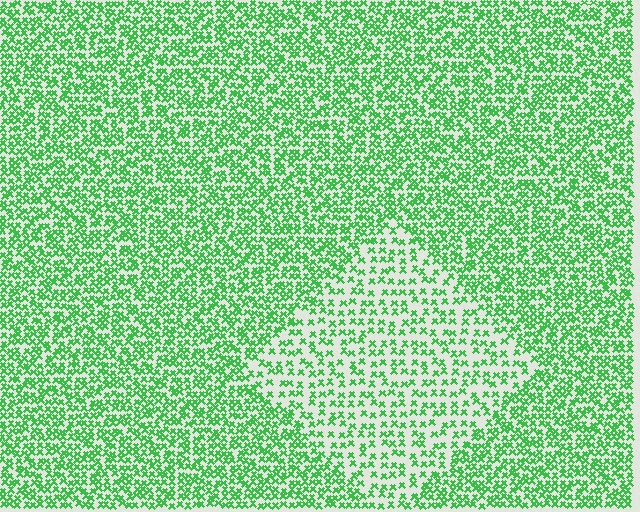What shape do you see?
I see a diamond.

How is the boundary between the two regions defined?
The boundary is defined by a change in element density (approximately 1.9x ratio). All elements are the same color, size, and shape.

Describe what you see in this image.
The image contains small green elements arranged at two different densities. A diamond-shaped region is visible where the elements are less densely packed than the surrounding area.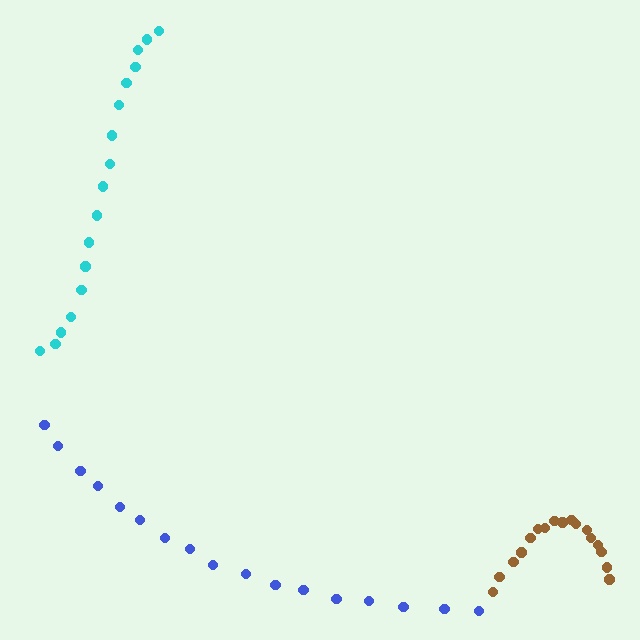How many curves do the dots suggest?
There are 3 distinct paths.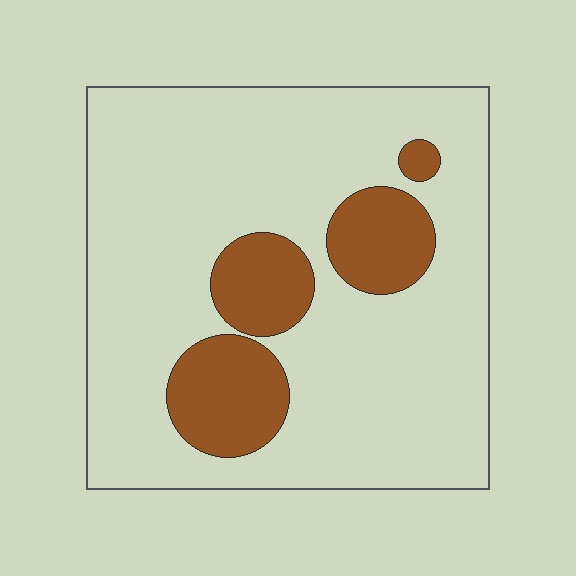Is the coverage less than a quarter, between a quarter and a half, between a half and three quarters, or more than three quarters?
Less than a quarter.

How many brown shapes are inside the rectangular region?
4.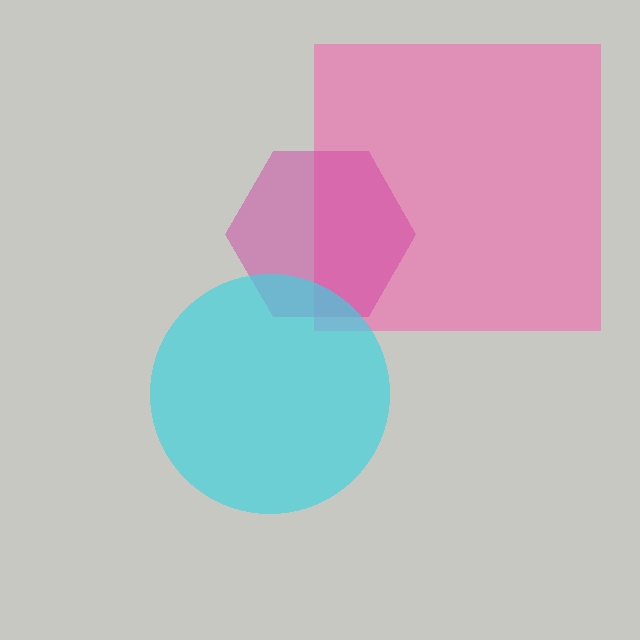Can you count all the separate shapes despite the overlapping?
Yes, there are 3 separate shapes.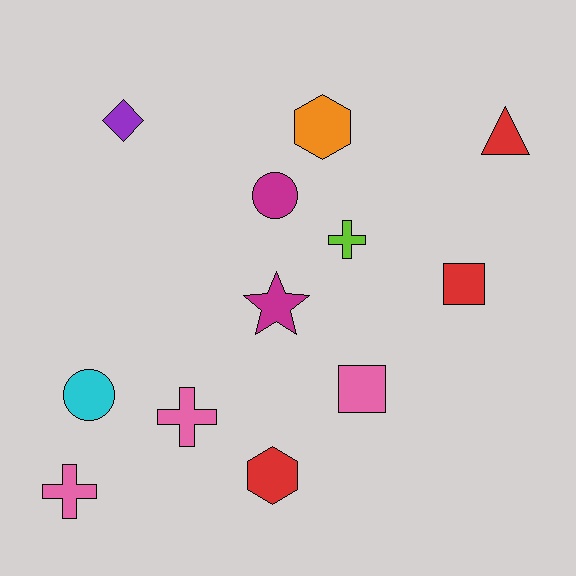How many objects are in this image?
There are 12 objects.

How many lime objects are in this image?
There is 1 lime object.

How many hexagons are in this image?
There are 2 hexagons.